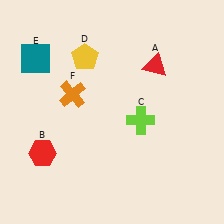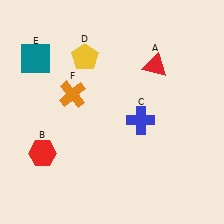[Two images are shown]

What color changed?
The cross (C) changed from lime in Image 1 to blue in Image 2.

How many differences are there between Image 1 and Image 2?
There is 1 difference between the two images.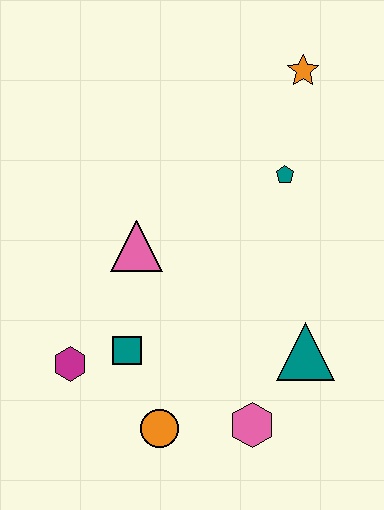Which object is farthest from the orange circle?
The orange star is farthest from the orange circle.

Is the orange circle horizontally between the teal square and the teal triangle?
Yes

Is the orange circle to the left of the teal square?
No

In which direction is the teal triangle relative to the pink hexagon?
The teal triangle is above the pink hexagon.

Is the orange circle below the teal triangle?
Yes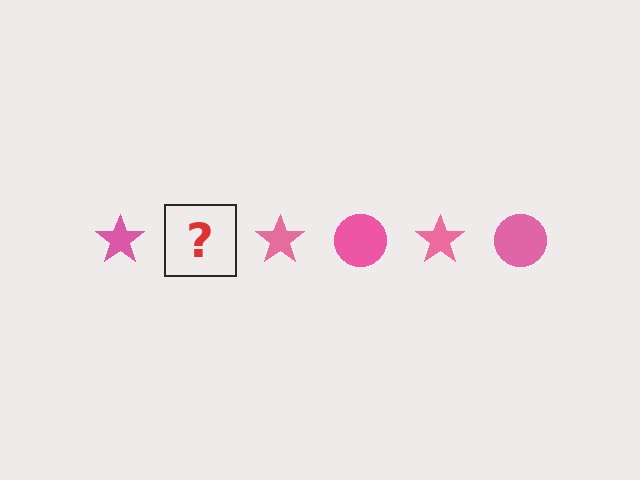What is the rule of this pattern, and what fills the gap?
The rule is that the pattern cycles through star, circle shapes in pink. The gap should be filled with a pink circle.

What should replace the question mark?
The question mark should be replaced with a pink circle.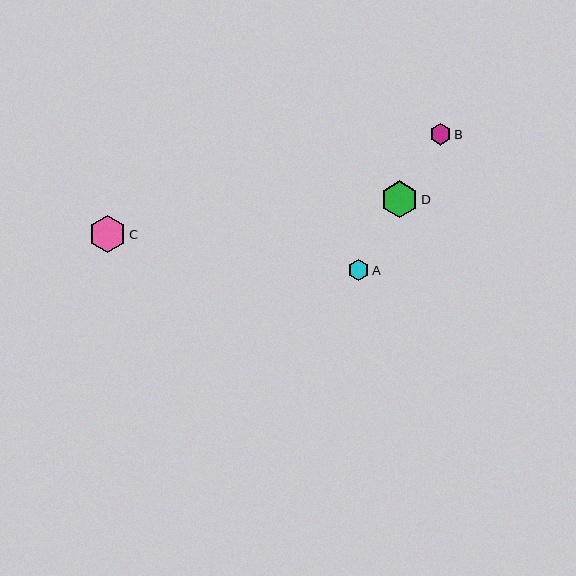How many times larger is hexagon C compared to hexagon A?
Hexagon C is approximately 1.8 times the size of hexagon A.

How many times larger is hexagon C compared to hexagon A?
Hexagon C is approximately 1.8 times the size of hexagon A.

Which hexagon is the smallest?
Hexagon A is the smallest with a size of approximately 21 pixels.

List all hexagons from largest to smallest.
From largest to smallest: C, D, B, A.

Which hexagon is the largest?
Hexagon C is the largest with a size of approximately 37 pixels.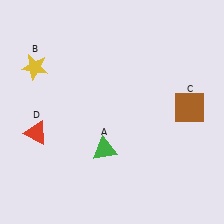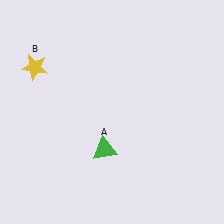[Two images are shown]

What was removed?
The red triangle (D), the brown square (C) were removed in Image 2.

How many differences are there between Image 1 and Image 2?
There are 2 differences between the two images.